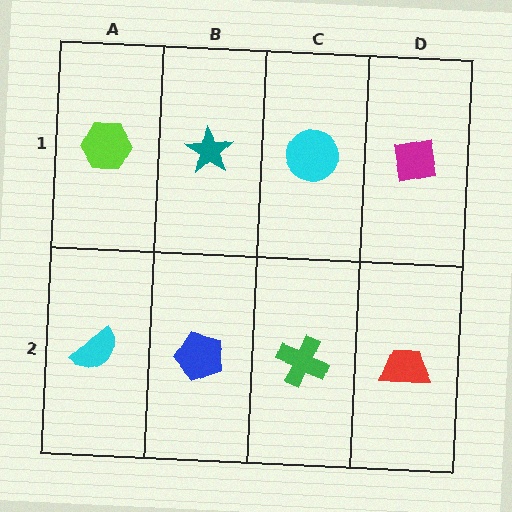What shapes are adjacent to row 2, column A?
A lime hexagon (row 1, column A), a blue pentagon (row 2, column B).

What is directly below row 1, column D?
A red trapezoid.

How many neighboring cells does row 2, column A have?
2.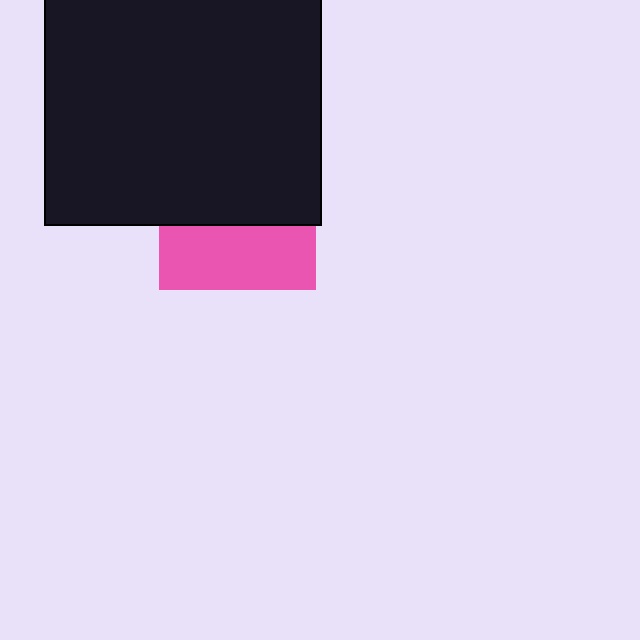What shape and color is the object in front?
The object in front is a black rectangle.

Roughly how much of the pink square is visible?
A small part of it is visible (roughly 41%).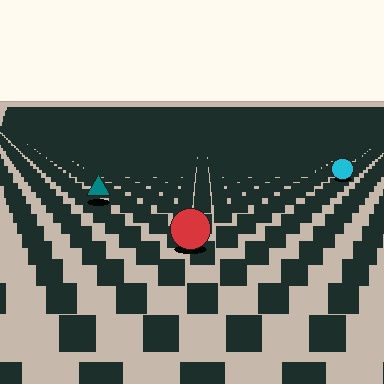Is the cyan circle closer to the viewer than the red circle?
No. The red circle is closer — you can tell from the texture gradient: the ground texture is coarser near it.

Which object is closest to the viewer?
The red circle is closest. The texture marks near it are larger and more spread out.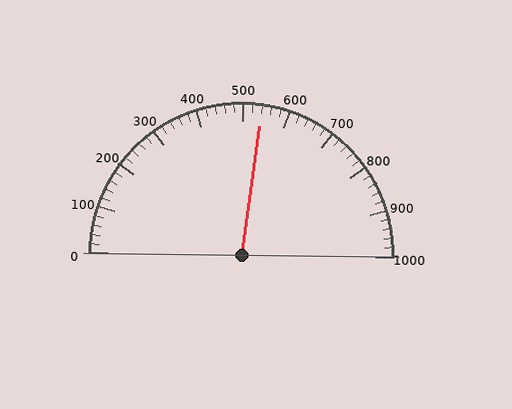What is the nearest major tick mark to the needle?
The nearest major tick mark is 500.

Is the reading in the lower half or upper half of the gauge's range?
The reading is in the upper half of the range (0 to 1000).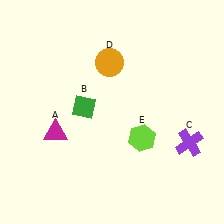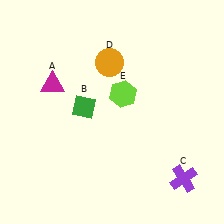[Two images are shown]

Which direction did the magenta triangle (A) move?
The magenta triangle (A) moved up.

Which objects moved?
The objects that moved are: the magenta triangle (A), the purple cross (C), the lime hexagon (E).